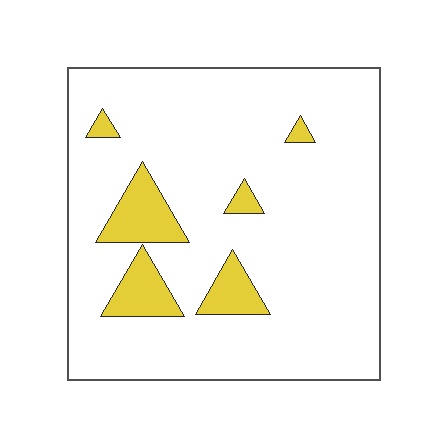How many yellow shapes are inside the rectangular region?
6.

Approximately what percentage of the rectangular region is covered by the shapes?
Approximately 10%.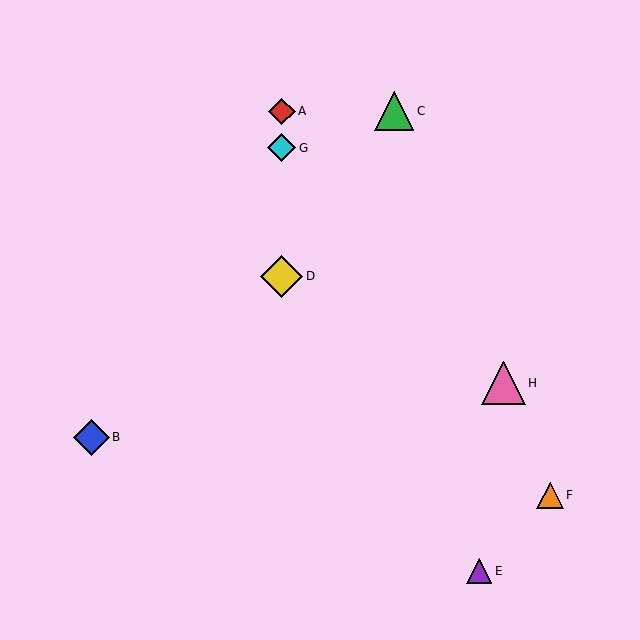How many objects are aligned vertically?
3 objects (A, D, G) are aligned vertically.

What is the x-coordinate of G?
Object G is at x≈282.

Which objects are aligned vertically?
Objects A, D, G are aligned vertically.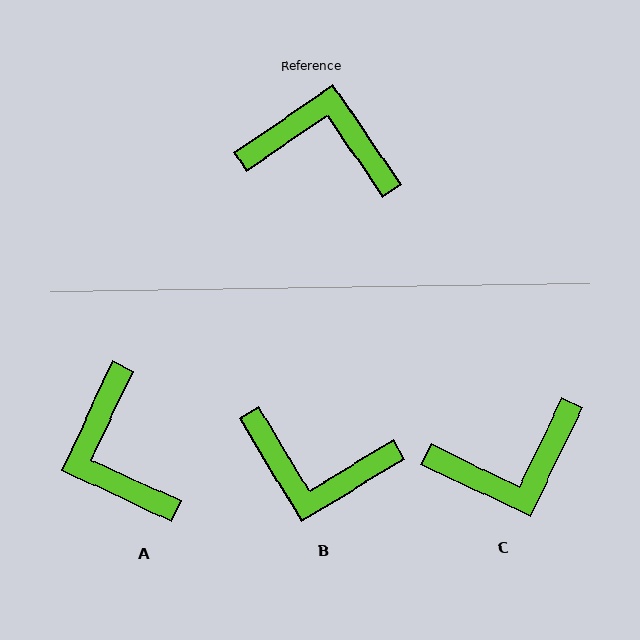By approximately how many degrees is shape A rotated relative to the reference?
Approximately 121 degrees counter-clockwise.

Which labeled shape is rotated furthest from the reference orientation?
B, about 177 degrees away.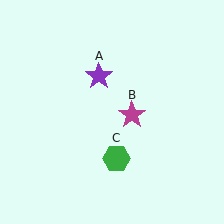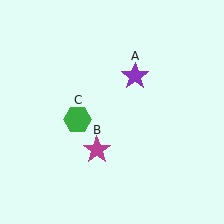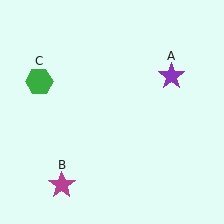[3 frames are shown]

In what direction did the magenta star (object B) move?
The magenta star (object B) moved down and to the left.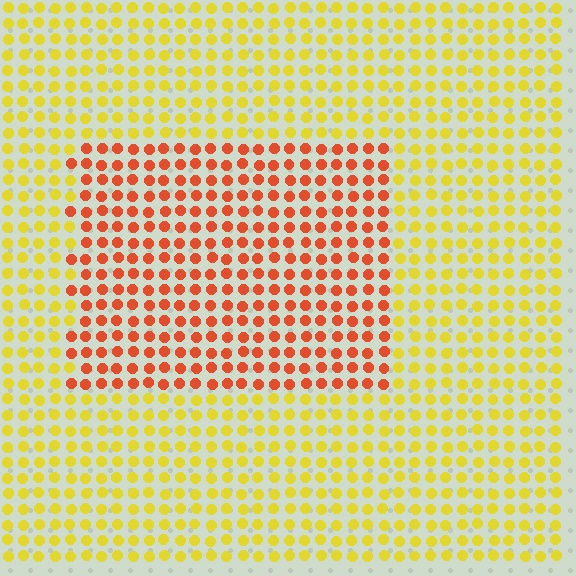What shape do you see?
I see a rectangle.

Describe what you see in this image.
The image is filled with small yellow elements in a uniform arrangement. A rectangle-shaped region is visible where the elements are tinted to a slightly different hue, forming a subtle color boundary.